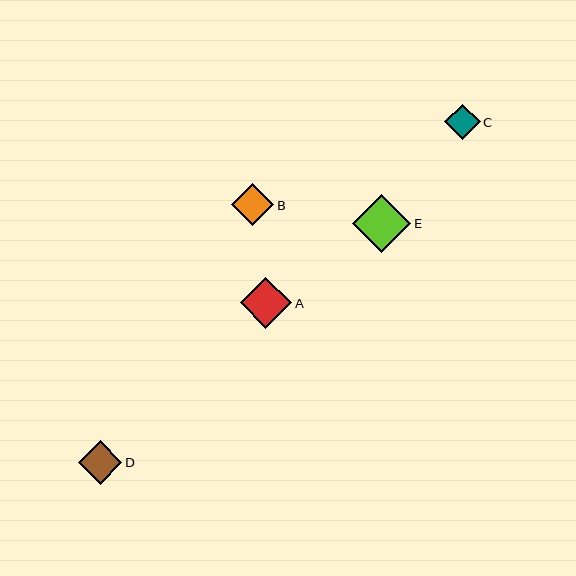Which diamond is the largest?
Diamond E is the largest with a size of approximately 58 pixels.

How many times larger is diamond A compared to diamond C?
Diamond A is approximately 1.4 times the size of diamond C.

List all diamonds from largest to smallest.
From largest to smallest: E, A, D, B, C.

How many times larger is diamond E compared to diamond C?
Diamond E is approximately 1.6 times the size of diamond C.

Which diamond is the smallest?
Diamond C is the smallest with a size of approximately 36 pixels.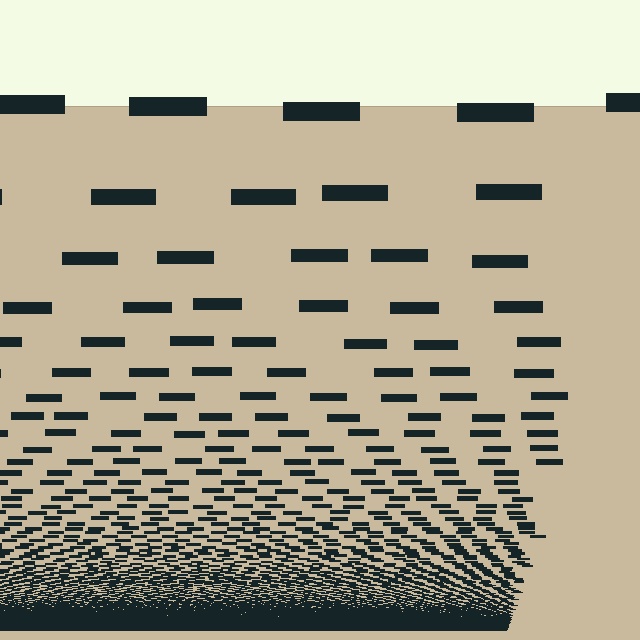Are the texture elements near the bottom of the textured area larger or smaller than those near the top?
Smaller. The gradient is inverted — elements near the bottom are smaller and denser.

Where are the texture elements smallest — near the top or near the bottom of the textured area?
Near the bottom.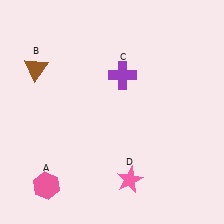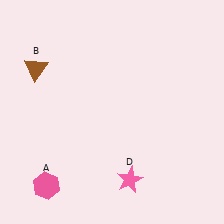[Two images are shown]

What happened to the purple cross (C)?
The purple cross (C) was removed in Image 2. It was in the top-right area of Image 1.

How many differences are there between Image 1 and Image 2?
There is 1 difference between the two images.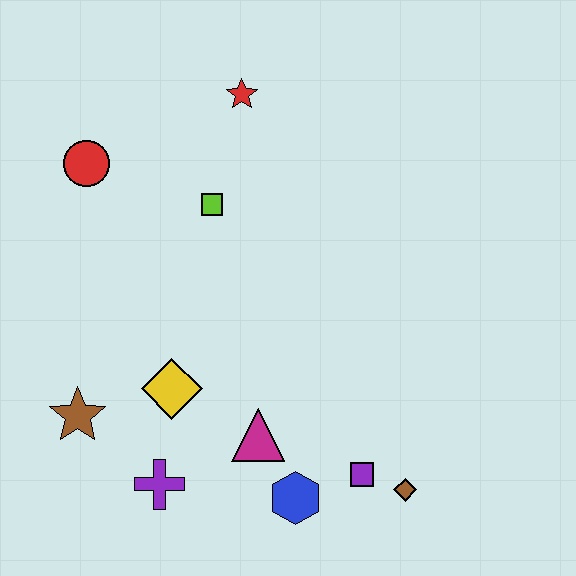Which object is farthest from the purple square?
The red circle is farthest from the purple square.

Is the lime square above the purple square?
Yes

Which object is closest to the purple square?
The brown diamond is closest to the purple square.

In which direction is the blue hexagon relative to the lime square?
The blue hexagon is below the lime square.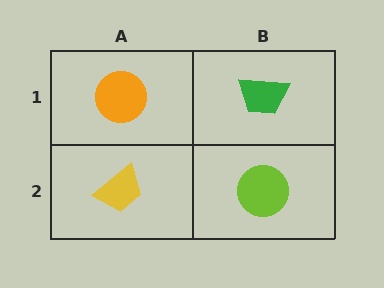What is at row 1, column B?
A green trapezoid.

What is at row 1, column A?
An orange circle.